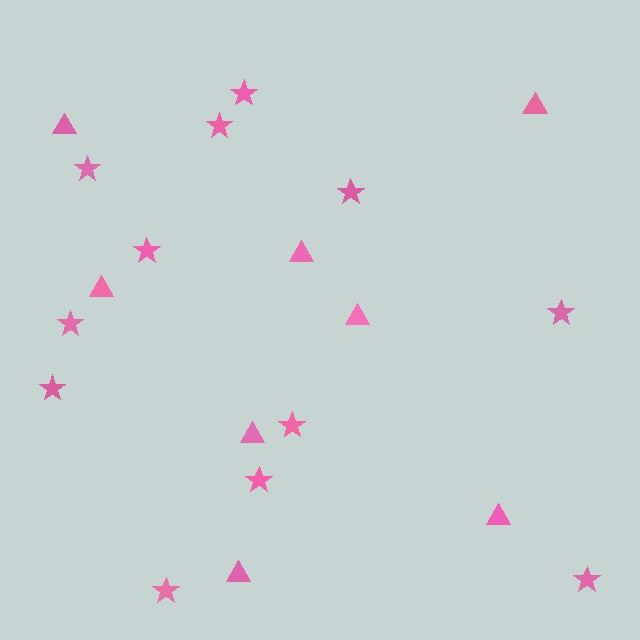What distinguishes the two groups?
There are 2 groups: one group of triangles (8) and one group of stars (12).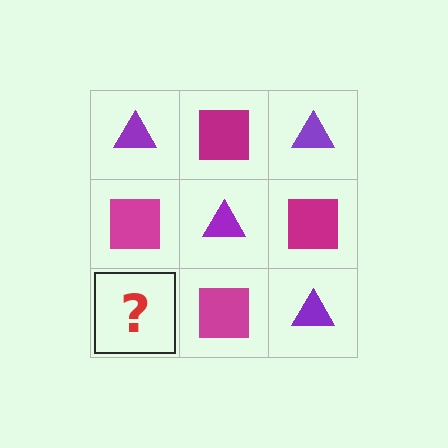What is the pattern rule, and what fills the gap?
The rule is that it alternates purple triangle and magenta square in a checkerboard pattern. The gap should be filled with a purple triangle.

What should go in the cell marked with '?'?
The missing cell should contain a purple triangle.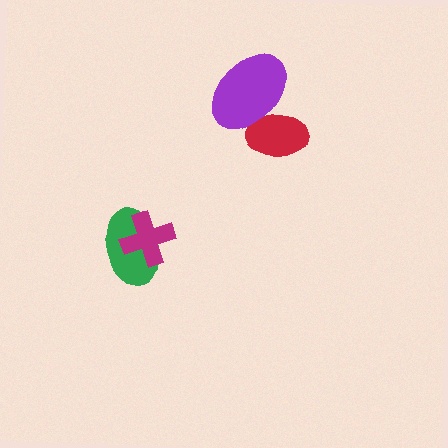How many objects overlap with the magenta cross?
1 object overlaps with the magenta cross.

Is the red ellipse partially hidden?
Yes, it is partially covered by another shape.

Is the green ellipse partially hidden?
Yes, it is partially covered by another shape.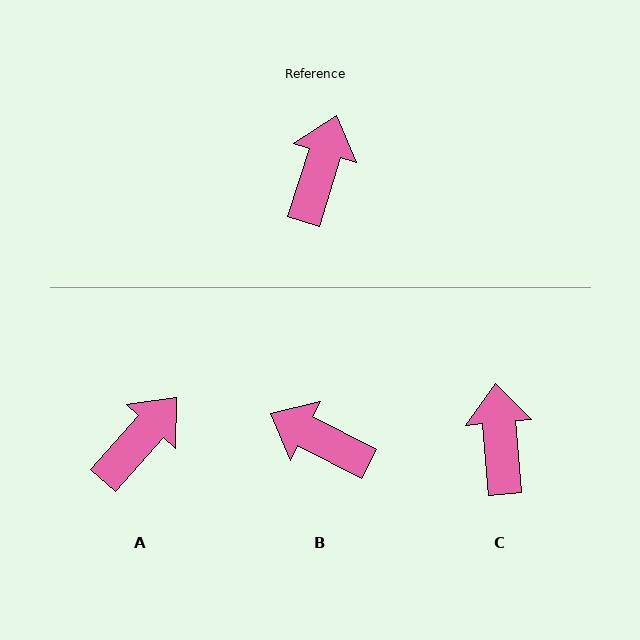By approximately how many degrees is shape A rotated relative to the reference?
Approximately 24 degrees clockwise.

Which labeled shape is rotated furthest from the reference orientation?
B, about 80 degrees away.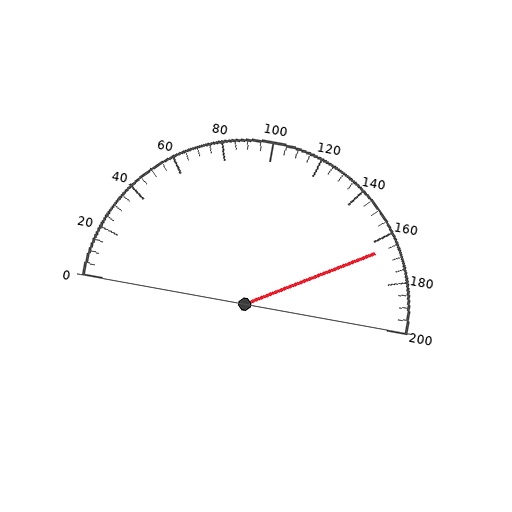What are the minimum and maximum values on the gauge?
The gauge ranges from 0 to 200.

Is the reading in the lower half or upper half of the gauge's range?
The reading is in the upper half of the range (0 to 200).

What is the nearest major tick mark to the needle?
The nearest major tick mark is 160.